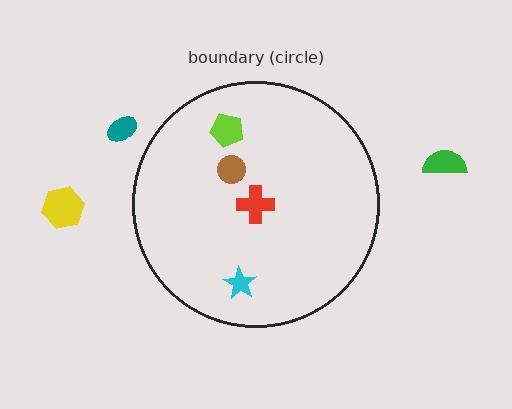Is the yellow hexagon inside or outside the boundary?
Outside.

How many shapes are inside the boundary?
4 inside, 3 outside.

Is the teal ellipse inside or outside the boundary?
Outside.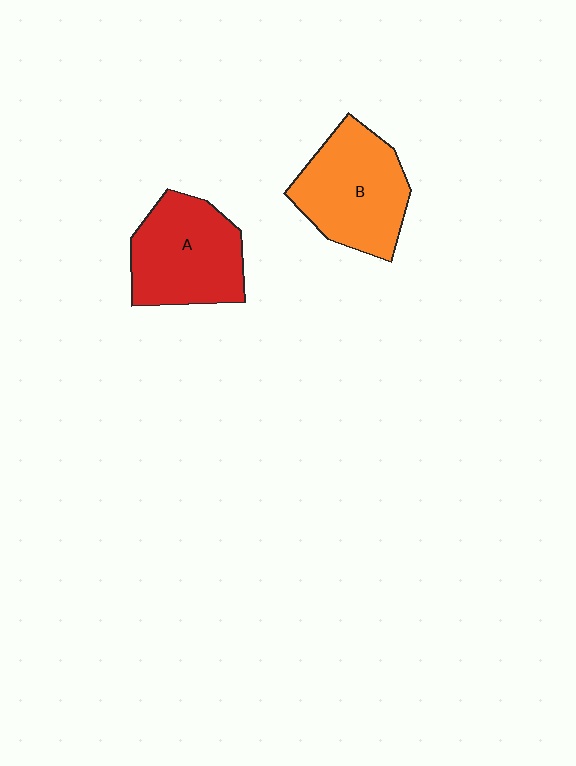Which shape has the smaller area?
Shape A (red).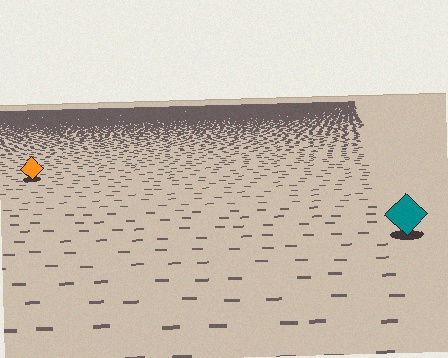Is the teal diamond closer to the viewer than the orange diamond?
Yes. The teal diamond is closer — you can tell from the texture gradient: the ground texture is coarser near it.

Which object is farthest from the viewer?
The orange diamond is farthest from the viewer. It appears smaller and the ground texture around it is denser.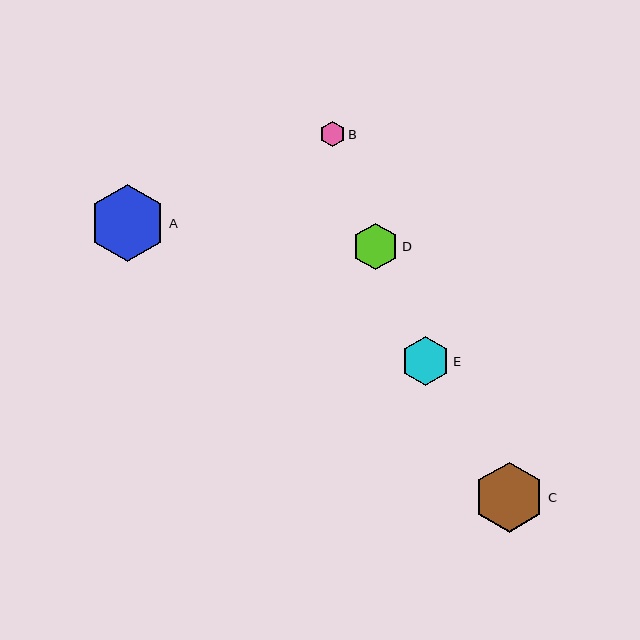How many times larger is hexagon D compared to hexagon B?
Hexagon D is approximately 1.8 times the size of hexagon B.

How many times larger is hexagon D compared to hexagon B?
Hexagon D is approximately 1.8 times the size of hexagon B.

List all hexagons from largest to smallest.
From largest to smallest: A, C, E, D, B.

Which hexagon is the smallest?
Hexagon B is the smallest with a size of approximately 25 pixels.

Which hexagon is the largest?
Hexagon A is the largest with a size of approximately 77 pixels.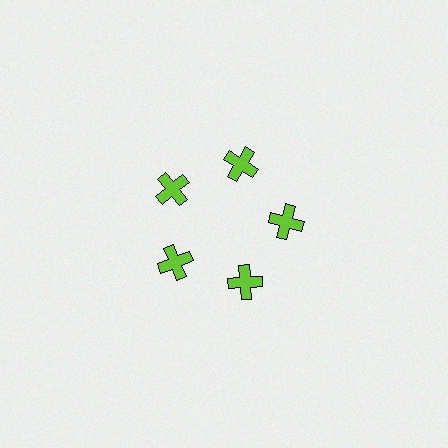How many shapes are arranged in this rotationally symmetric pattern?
There are 5 shapes, arranged in 5 groups of 1.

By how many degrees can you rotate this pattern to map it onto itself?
The pattern maps onto itself every 72 degrees of rotation.